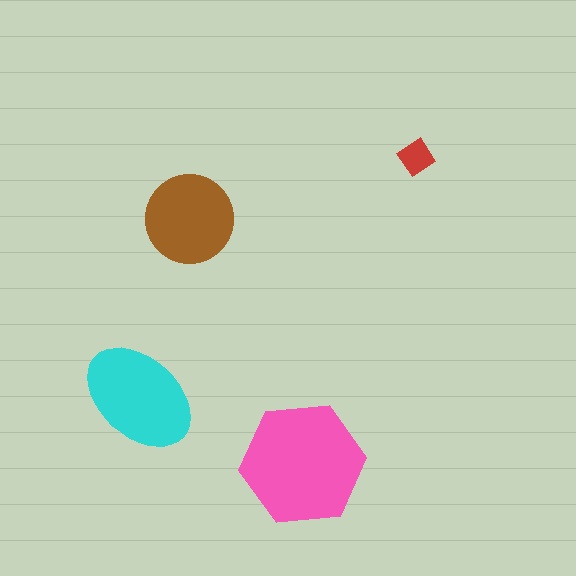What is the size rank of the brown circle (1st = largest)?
3rd.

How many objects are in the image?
There are 4 objects in the image.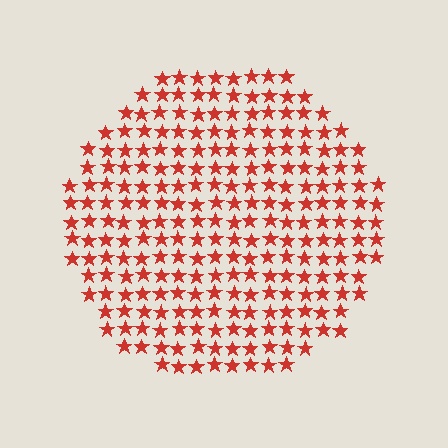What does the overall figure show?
The overall figure shows a circle.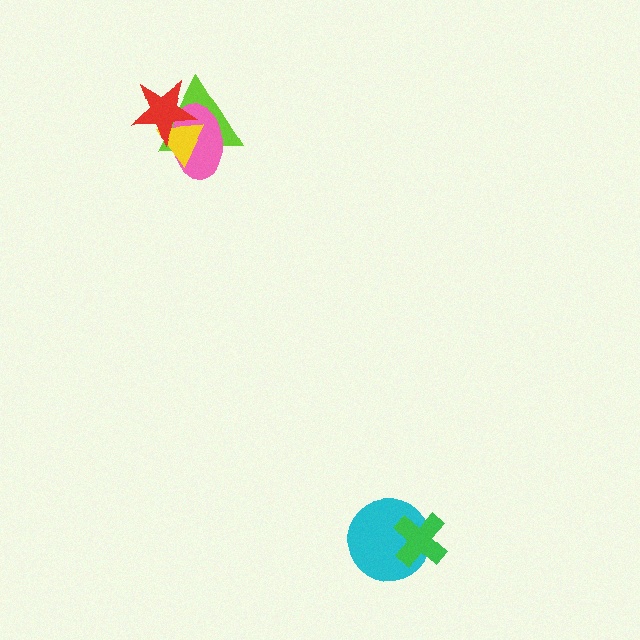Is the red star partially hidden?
No, no other shape covers it.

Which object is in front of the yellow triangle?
The red star is in front of the yellow triangle.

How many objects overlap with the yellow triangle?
3 objects overlap with the yellow triangle.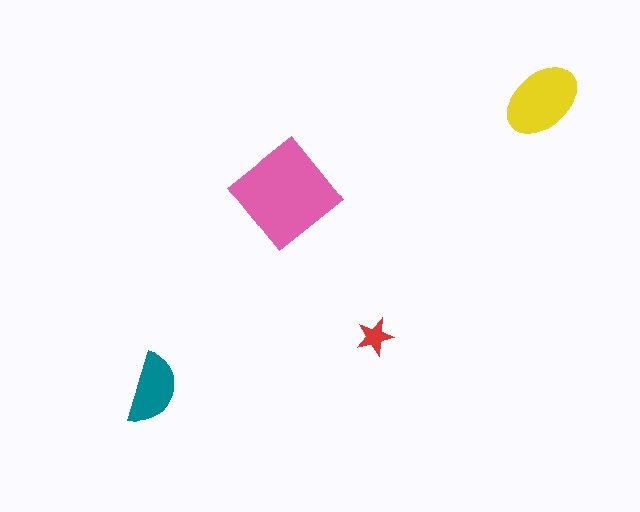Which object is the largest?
The pink diamond.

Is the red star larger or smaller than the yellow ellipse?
Smaller.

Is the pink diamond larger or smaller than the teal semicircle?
Larger.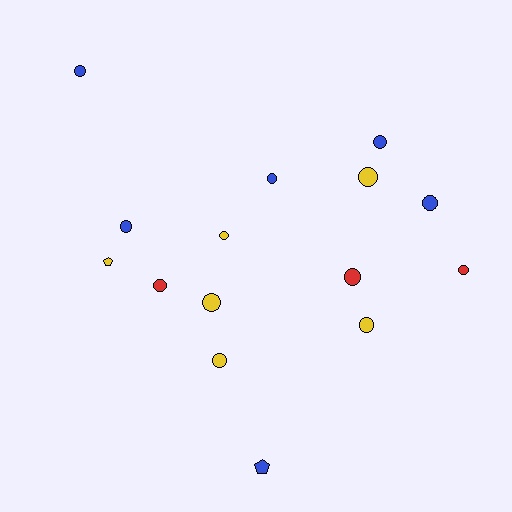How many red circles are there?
There are 3 red circles.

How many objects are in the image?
There are 15 objects.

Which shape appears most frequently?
Circle, with 13 objects.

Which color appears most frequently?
Blue, with 6 objects.